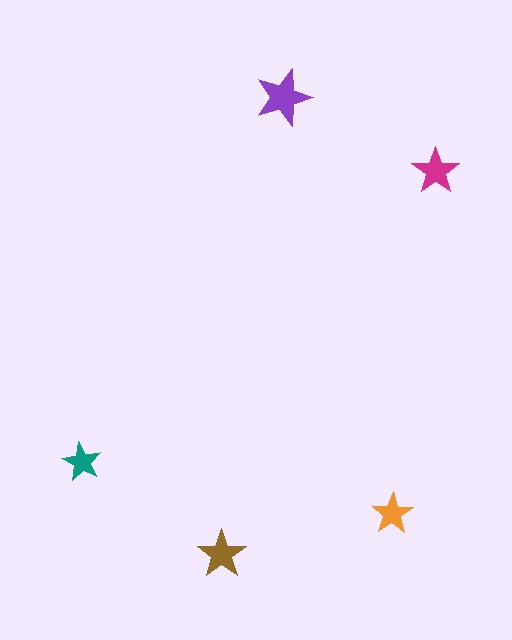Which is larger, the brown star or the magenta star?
The brown one.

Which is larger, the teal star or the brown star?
The brown one.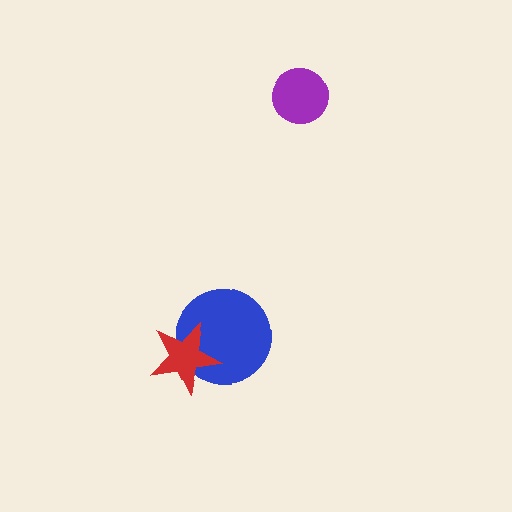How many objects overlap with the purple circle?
0 objects overlap with the purple circle.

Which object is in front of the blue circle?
The red star is in front of the blue circle.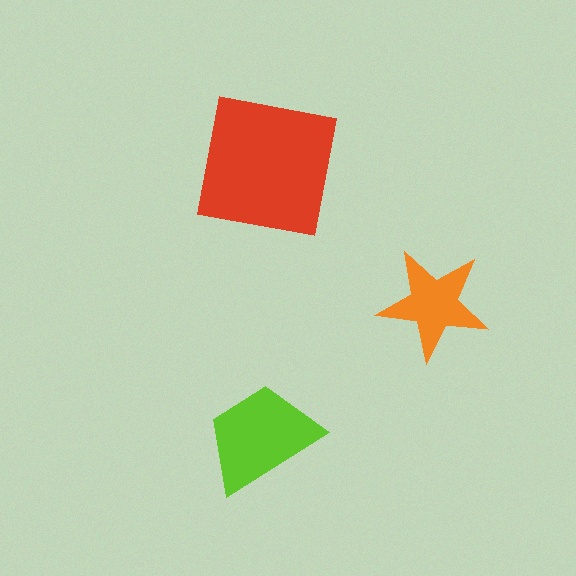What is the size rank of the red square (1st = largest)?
1st.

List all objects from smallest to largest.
The orange star, the lime trapezoid, the red square.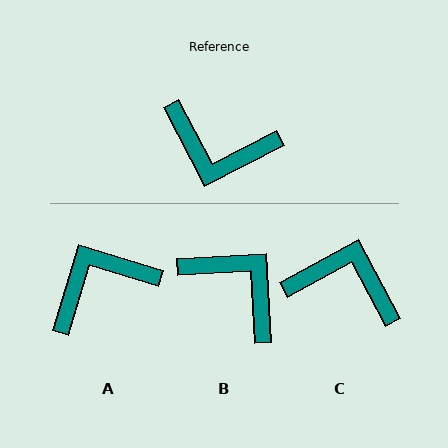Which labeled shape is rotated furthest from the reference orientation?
C, about 179 degrees away.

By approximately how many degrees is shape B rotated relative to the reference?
Approximately 156 degrees counter-clockwise.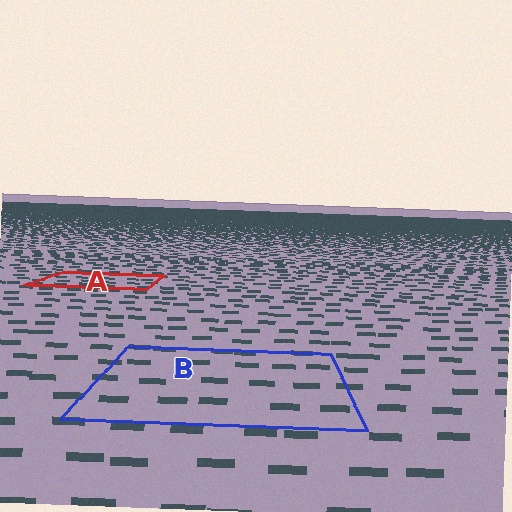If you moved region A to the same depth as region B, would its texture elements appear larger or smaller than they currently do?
They would appear larger. At a closer depth, the same texture elements are projected at a bigger on-screen size.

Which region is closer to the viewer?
Region B is closer. The texture elements there are larger and more spread out.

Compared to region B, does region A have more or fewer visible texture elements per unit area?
Region A has more texture elements per unit area — they are packed more densely because it is farther away.